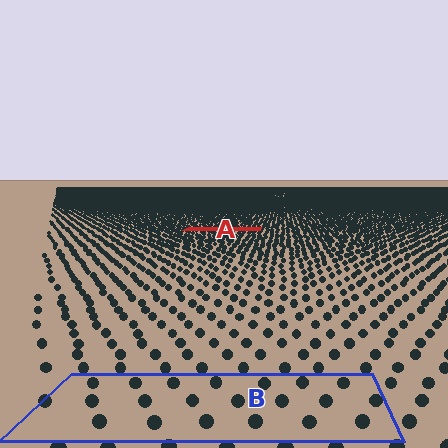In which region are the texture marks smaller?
The texture marks are smaller in region A, because it is farther away.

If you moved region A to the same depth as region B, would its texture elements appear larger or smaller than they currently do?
They would appear larger. At a closer depth, the same texture elements are projected at a bigger on-screen size.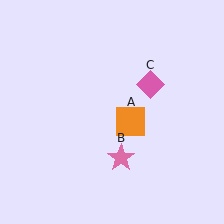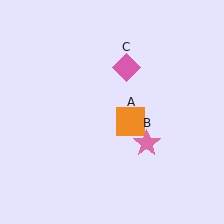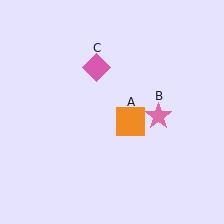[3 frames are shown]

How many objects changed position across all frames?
2 objects changed position: pink star (object B), pink diamond (object C).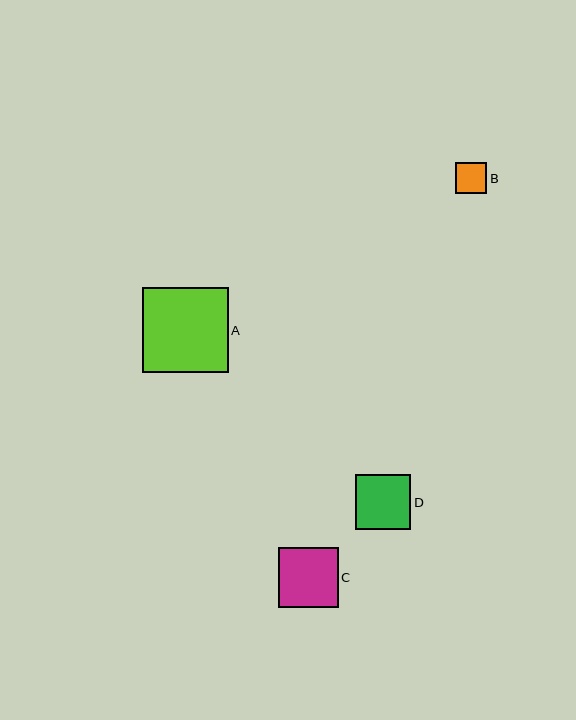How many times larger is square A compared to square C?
Square A is approximately 1.4 times the size of square C.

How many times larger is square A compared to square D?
Square A is approximately 1.5 times the size of square D.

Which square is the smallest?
Square B is the smallest with a size of approximately 31 pixels.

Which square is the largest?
Square A is the largest with a size of approximately 85 pixels.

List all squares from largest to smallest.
From largest to smallest: A, C, D, B.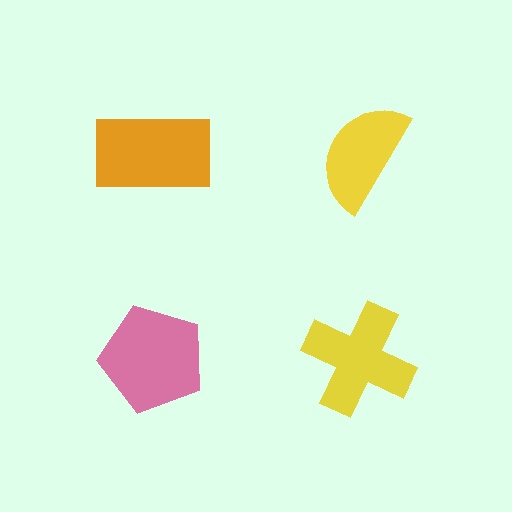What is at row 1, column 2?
A yellow semicircle.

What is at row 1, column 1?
An orange rectangle.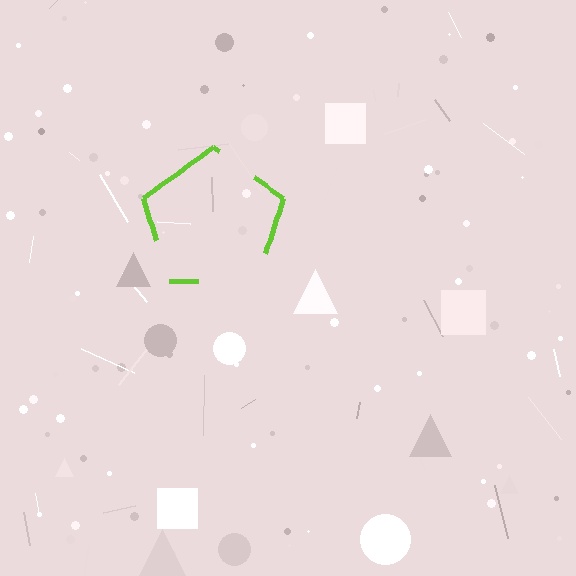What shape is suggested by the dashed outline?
The dashed outline suggests a pentagon.